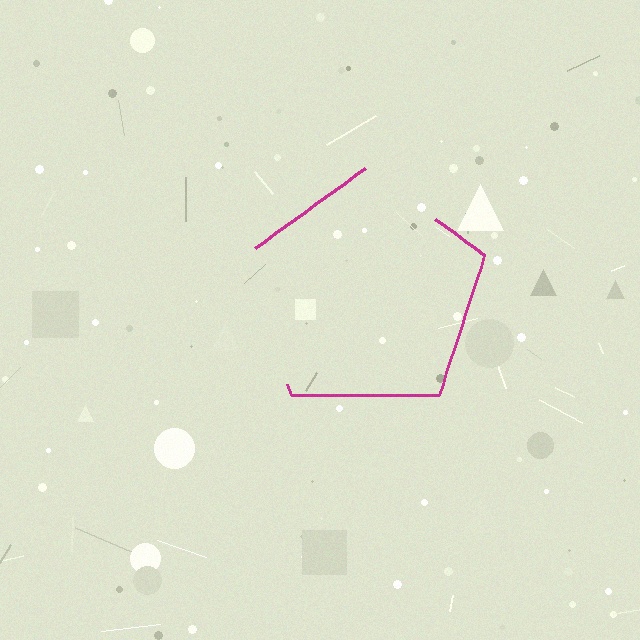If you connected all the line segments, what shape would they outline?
They would outline a pentagon.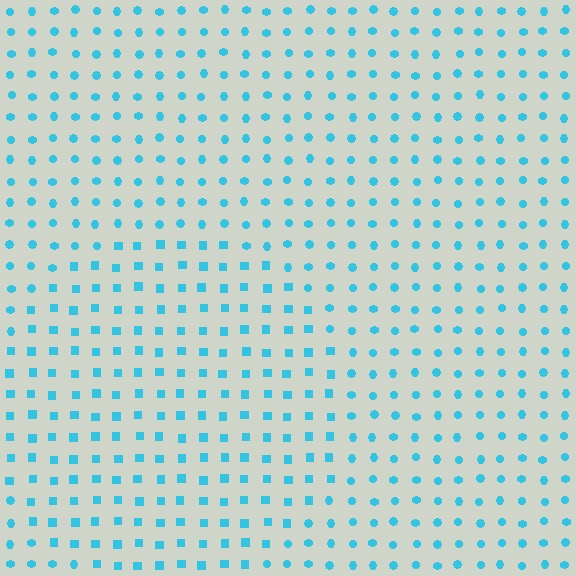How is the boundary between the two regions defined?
The boundary is defined by a change in element shape: squares inside vs. circles outside. All elements share the same color and spacing.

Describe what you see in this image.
The image is filled with small cyan elements arranged in a uniform grid. A circle-shaped region contains squares, while the surrounding area contains circles. The boundary is defined purely by the change in element shape.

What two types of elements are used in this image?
The image uses squares inside the circle region and circles outside it.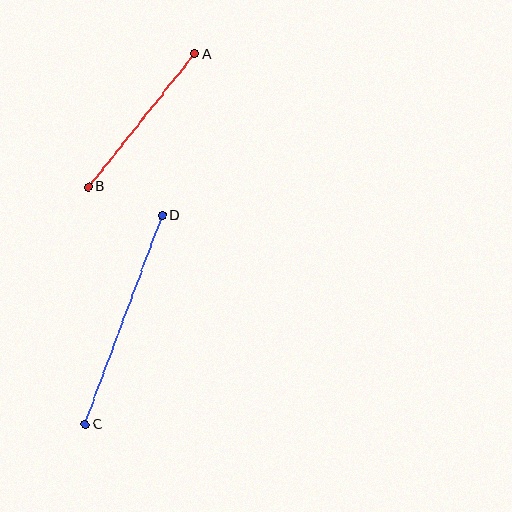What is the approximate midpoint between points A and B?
The midpoint is at approximately (142, 120) pixels.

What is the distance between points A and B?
The distance is approximately 170 pixels.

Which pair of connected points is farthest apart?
Points C and D are farthest apart.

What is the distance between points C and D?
The distance is approximately 223 pixels.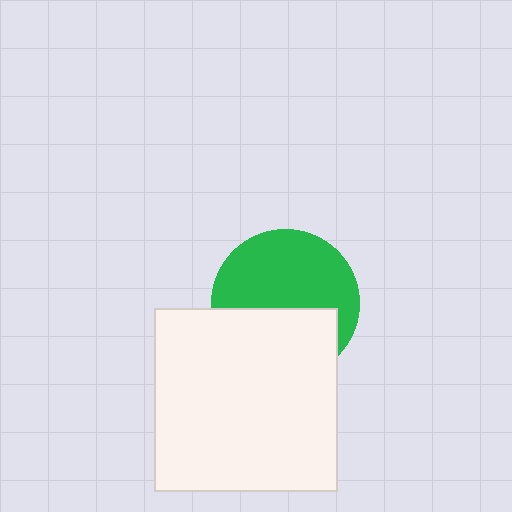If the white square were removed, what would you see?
You would see the complete green circle.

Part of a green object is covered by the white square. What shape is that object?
It is a circle.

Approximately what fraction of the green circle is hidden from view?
Roughly 42% of the green circle is hidden behind the white square.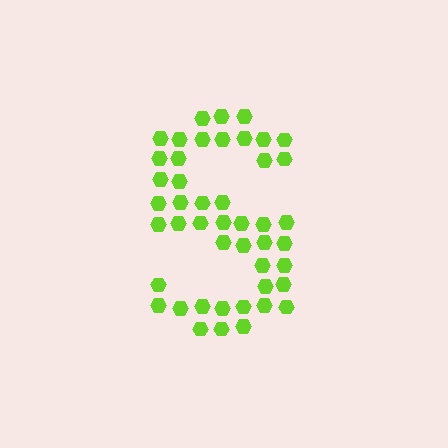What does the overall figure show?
The overall figure shows the letter S.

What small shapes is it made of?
It is made of small hexagons.